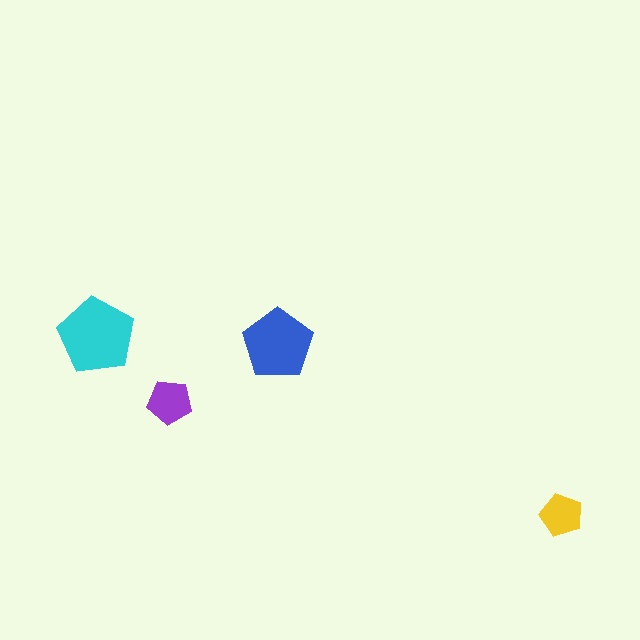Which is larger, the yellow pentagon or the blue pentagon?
The blue one.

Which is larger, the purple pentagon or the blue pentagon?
The blue one.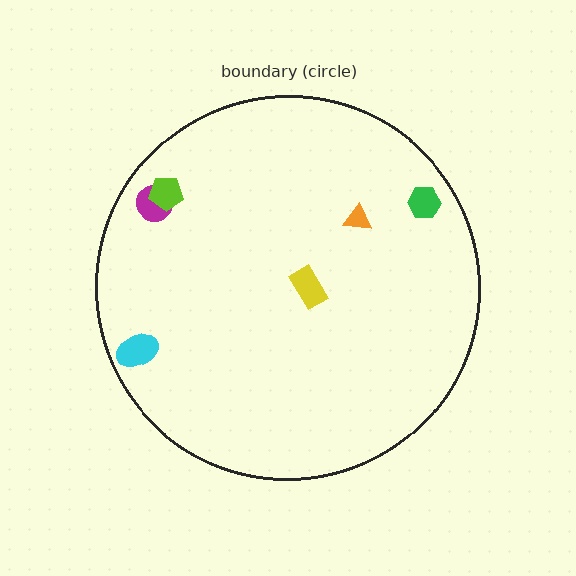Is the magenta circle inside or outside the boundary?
Inside.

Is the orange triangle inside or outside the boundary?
Inside.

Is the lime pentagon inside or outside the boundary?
Inside.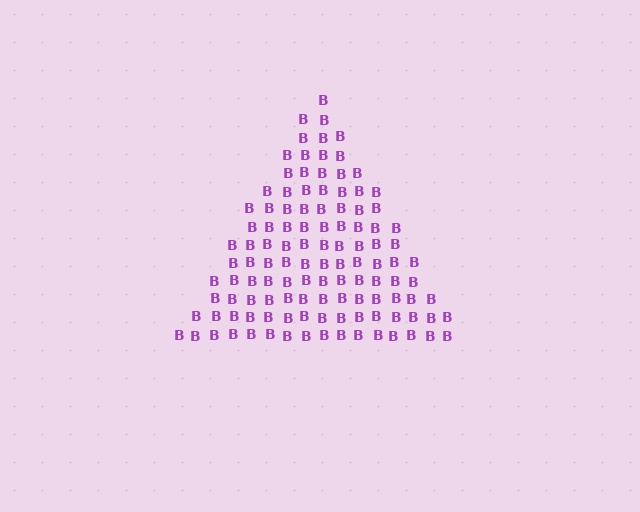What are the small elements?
The small elements are letter B's.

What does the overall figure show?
The overall figure shows a triangle.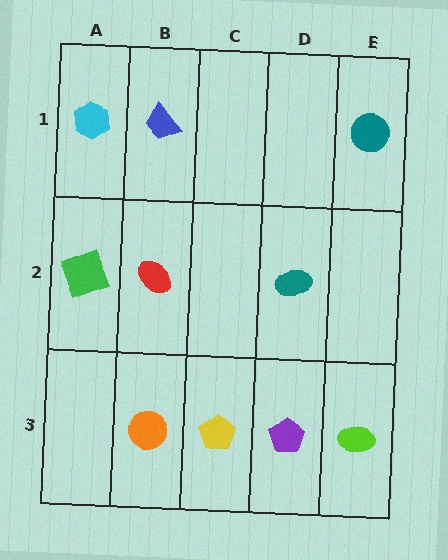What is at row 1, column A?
A cyan hexagon.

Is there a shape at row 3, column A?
No, that cell is empty.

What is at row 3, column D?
A purple pentagon.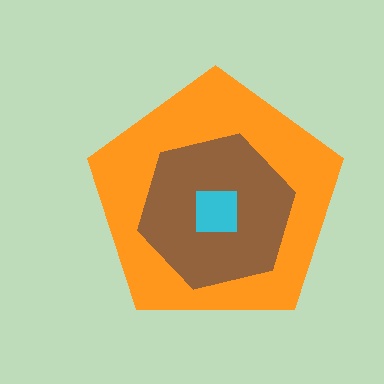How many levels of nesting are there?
3.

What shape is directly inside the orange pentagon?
The brown hexagon.